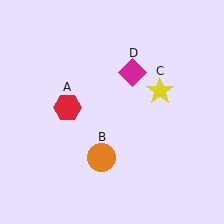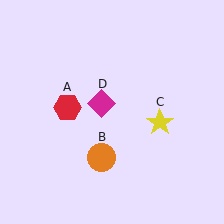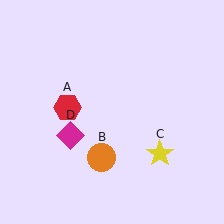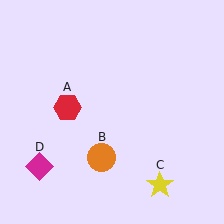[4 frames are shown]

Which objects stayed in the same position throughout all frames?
Red hexagon (object A) and orange circle (object B) remained stationary.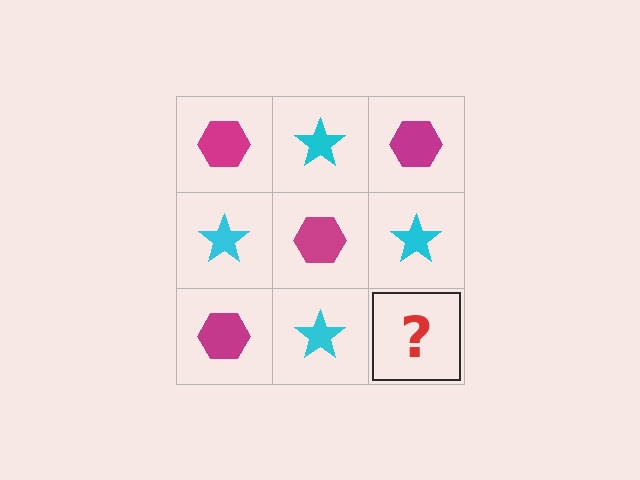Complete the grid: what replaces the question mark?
The question mark should be replaced with a magenta hexagon.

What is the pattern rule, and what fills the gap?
The rule is that it alternates magenta hexagon and cyan star in a checkerboard pattern. The gap should be filled with a magenta hexagon.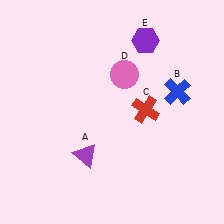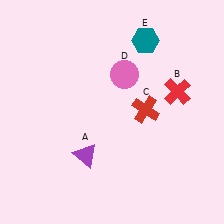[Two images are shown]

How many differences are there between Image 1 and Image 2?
There are 2 differences between the two images.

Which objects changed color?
B changed from blue to red. E changed from purple to teal.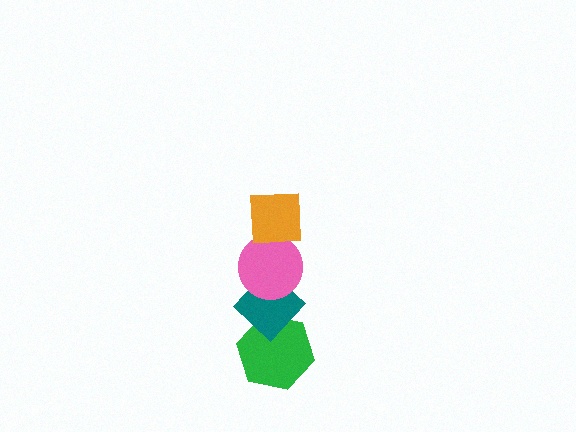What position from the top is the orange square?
The orange square is 1st from the top.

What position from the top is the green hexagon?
The green hexagon is 4th from the top.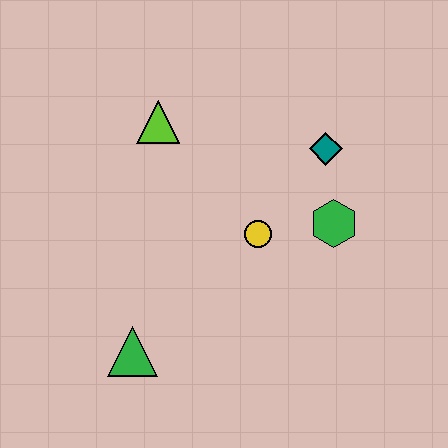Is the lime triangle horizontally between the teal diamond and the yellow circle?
No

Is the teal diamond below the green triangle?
No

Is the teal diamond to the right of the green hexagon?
No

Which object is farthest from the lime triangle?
The green triangle is farthest from the lime triangle.